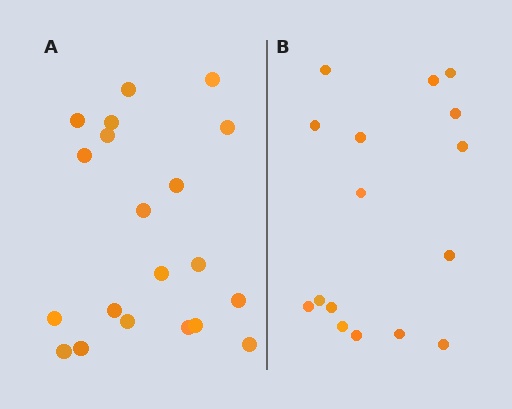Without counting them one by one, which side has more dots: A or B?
Region A (the left region) has more dots.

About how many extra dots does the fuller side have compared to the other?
Region A has about 4 more dots than region B.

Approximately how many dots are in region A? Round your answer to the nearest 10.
About 20 dots.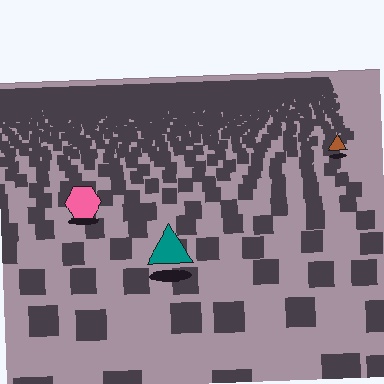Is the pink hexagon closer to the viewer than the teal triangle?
No. The teal triangle is closer — you can tell from the texture gradient: the ground texture is coarser near it.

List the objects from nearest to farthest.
From nearest to farthest: the teal triangle, the pink hexagon, the brown triangle.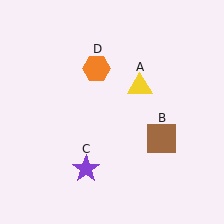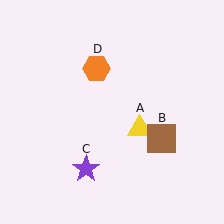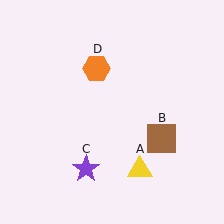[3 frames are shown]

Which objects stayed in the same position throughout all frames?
Brown square (object B) and purple star (object C) and orange hexagon (object D) remained stationary.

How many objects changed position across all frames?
1 object changed position: yellow triangle (object A).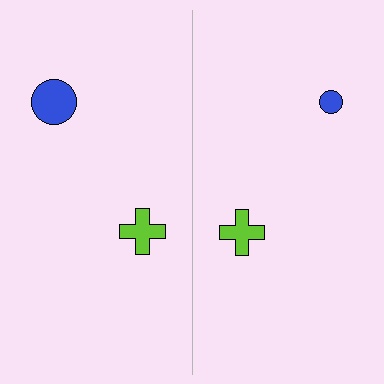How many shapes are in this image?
There are 4 shapes in this image.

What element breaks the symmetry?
The blue circle on the right side has a different size than its mirror counterpart.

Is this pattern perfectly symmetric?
No, the pattern is not perfectly symmetric. The blue circle on the right side has a different size than its mirror counterpart.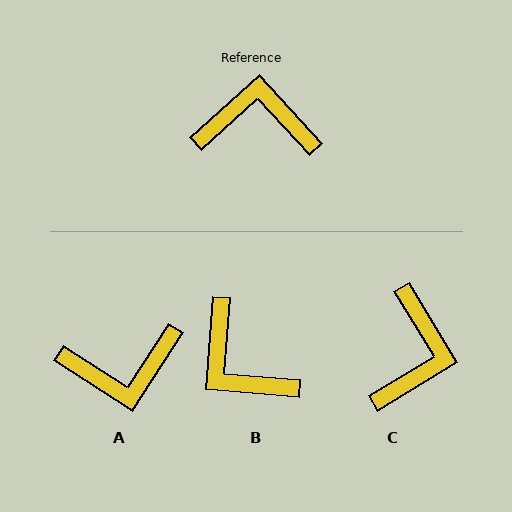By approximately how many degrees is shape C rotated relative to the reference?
Approximately 101 degrees clockwise.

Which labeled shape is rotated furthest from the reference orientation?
A, about 165 degrees away.